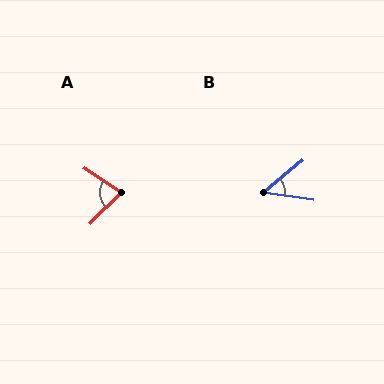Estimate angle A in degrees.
Approximately 79 degrees.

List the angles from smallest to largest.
B (48°), A (79°).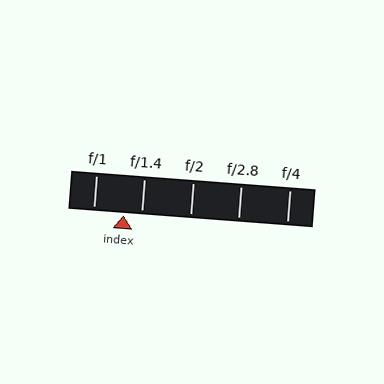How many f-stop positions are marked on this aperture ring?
There are 5 f-stop positions marked.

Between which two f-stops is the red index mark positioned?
The index mark is between f/1 and f/1.4.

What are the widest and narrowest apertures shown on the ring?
The widest aperture shown is f/1 and the narrowest is f/4.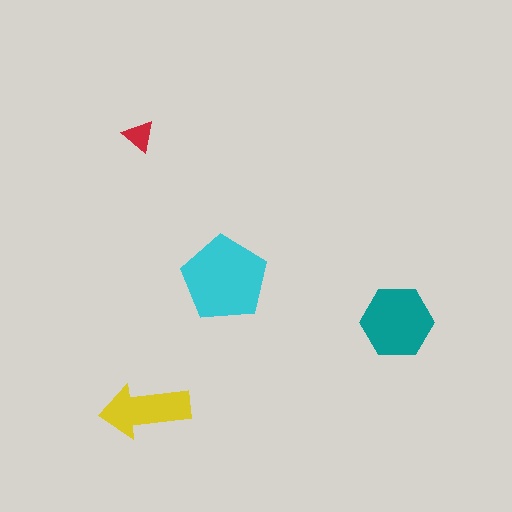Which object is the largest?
The cyan pentagon.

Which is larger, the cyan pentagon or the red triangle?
The cyan pentagon.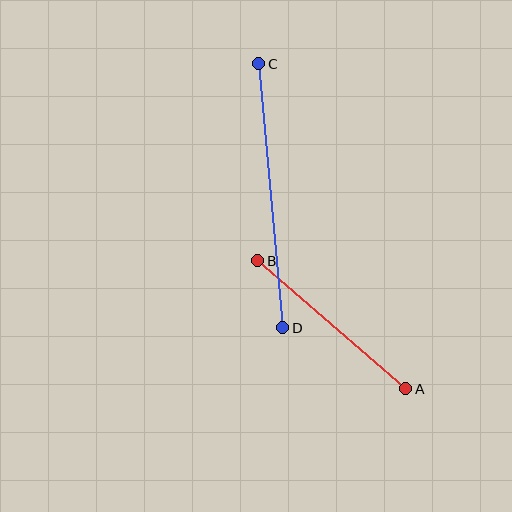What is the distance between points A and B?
The distance is approximately 196 pixels.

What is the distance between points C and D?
The distance is approximately 265 pixels.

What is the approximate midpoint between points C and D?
The midpoint is at approximately (271, 196) pixels.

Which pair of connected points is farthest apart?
Points C and D are farthest apart.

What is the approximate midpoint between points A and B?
The midpoint is at approximately (332, 325) pixels.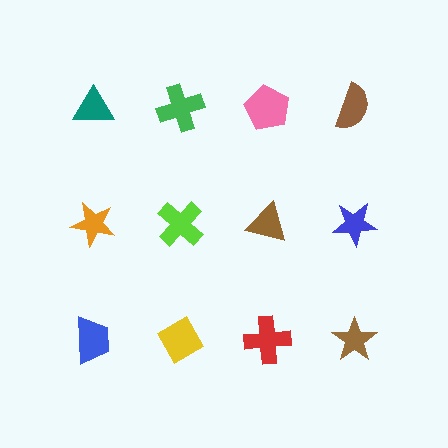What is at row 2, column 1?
An orange star.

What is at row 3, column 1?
A blue trapezoid.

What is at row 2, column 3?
A brown triangle.